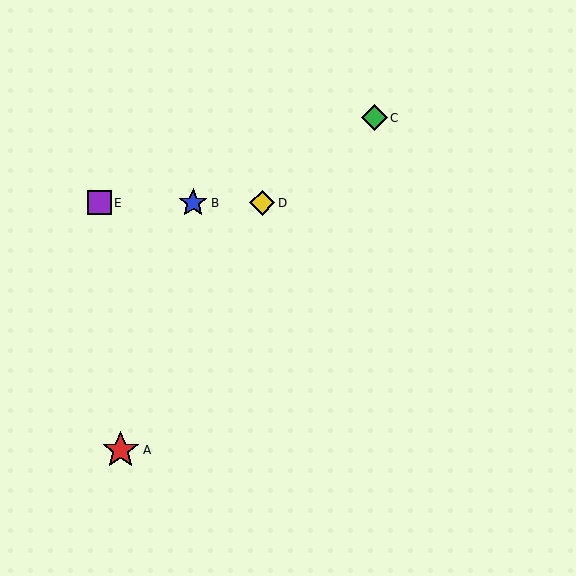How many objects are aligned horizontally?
3 objects (B, D, E) are aligned horizontally.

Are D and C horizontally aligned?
No, D is at y≈203 and C is at y≈118.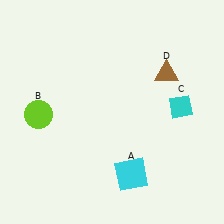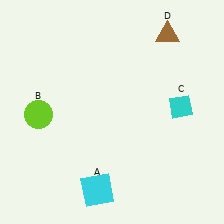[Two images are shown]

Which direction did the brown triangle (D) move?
The brown triangle (D) moved up.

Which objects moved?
The objects that moved are: the cyan square (A), the brown triangle (D).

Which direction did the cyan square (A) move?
The cyan square (A) moved left.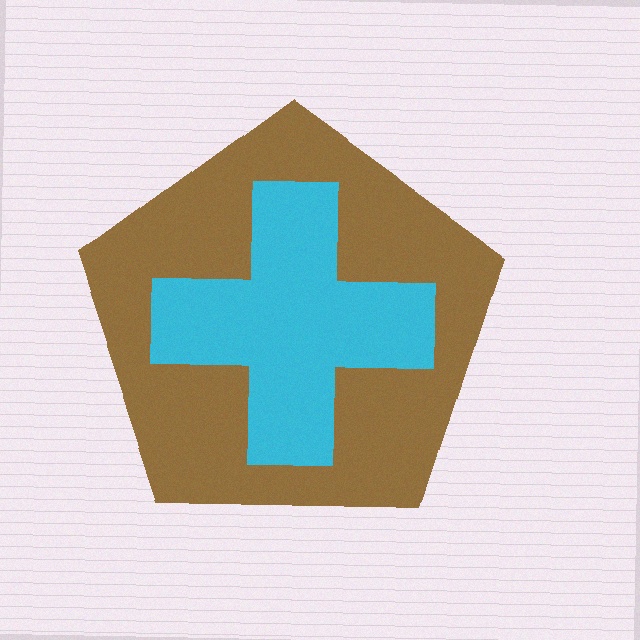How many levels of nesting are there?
2.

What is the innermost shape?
The cyan cross.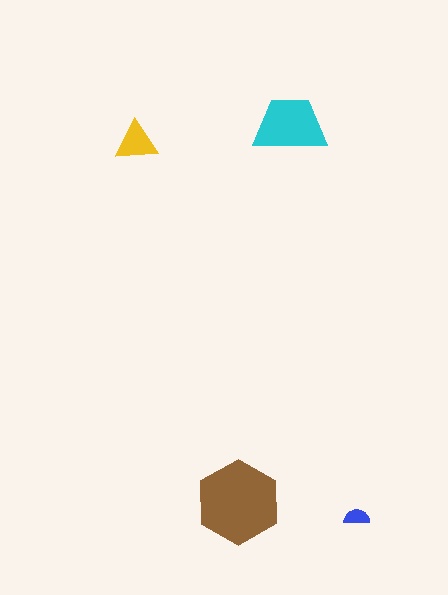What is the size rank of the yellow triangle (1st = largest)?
3rd.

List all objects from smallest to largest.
The blue semicircle, the yellow triangle, the cyan trapezoid, the brown hexagon.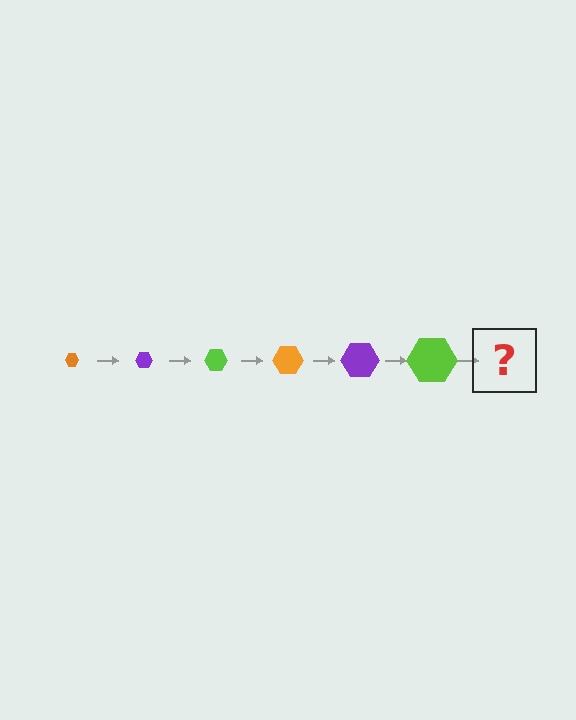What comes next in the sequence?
The next element should be an orange hexagon, larger than the previous one.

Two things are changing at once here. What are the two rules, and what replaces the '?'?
The two rules are that the hexagon grows larger each step and the color cycles through orange, purple, and lime. The '?' should be an orange hexagon, larger than the previous one.